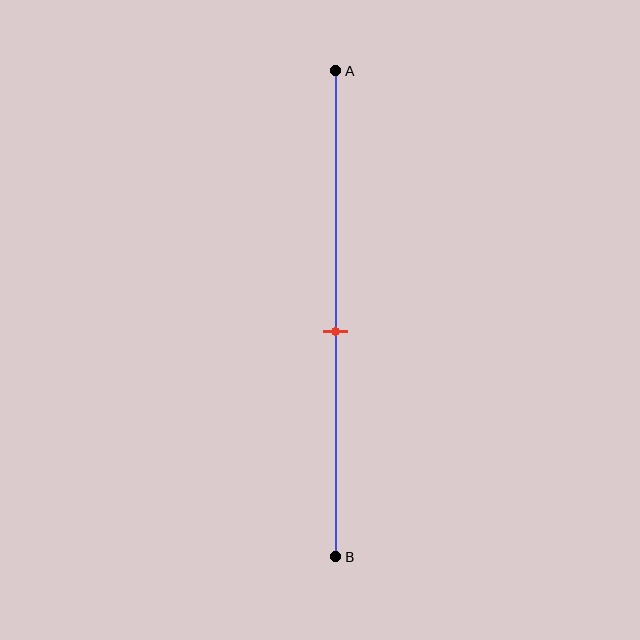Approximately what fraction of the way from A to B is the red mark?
The red mark is approximately 55% of the way from A to B.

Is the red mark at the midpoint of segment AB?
No, the mark is at about 55% from A, not at the 50% midpoint.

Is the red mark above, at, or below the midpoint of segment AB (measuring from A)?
The red mark is below the midpoint of segment AB.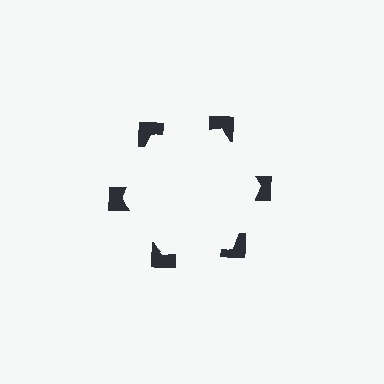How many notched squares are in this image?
There are 6 — one at each vertex of the illusory hexagon.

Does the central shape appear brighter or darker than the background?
It typically appears slightly brighter than the background, even though no actual brightness change is drawn.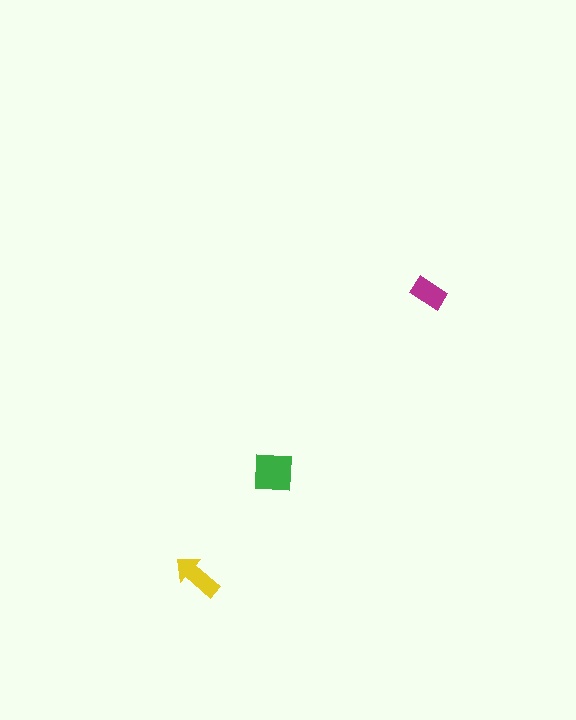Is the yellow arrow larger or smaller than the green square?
Smaller.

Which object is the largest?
The green square.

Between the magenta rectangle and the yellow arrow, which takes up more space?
The yellow arrow.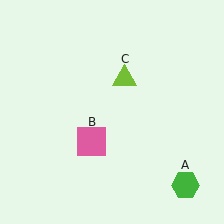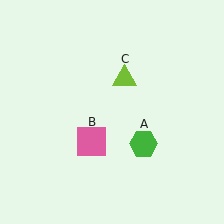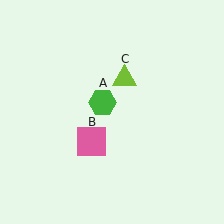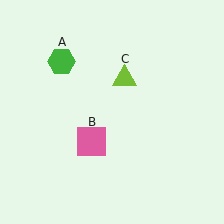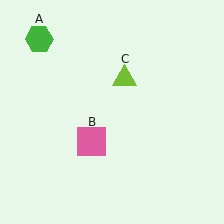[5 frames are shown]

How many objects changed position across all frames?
1 object changed position: green hexagon (object A).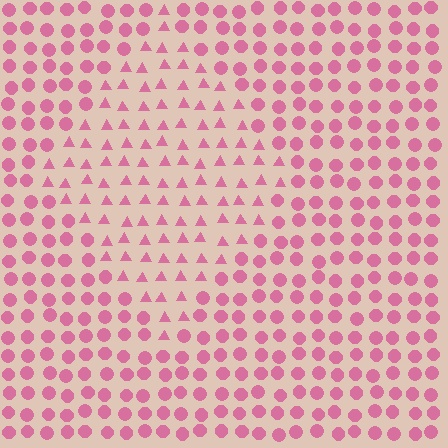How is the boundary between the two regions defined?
The boundary is defined by a change in element shape: triangles inside vs. circles outside. All elements share the same color and spacing.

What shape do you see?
I see a diamond.